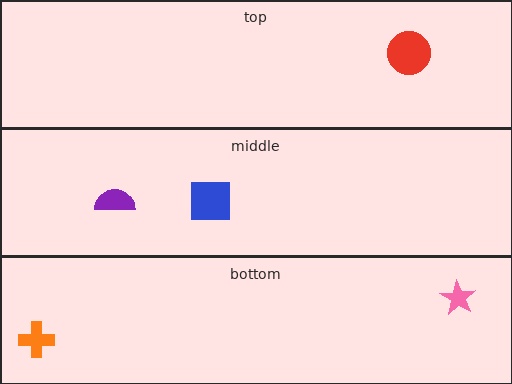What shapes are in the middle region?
The blue square, the purple semicircle.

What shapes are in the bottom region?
The orange cross, the pink star.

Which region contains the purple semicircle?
The middle region.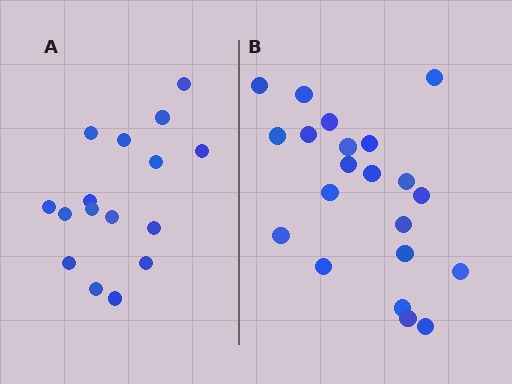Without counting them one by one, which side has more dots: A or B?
Region B (the right region) has more dots.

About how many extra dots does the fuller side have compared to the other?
Region B has about 5 more dots than region A.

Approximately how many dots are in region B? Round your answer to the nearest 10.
About 20 dots. (The exact count is 21, which rounds to 20.)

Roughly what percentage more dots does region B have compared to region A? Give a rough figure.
About 30% more.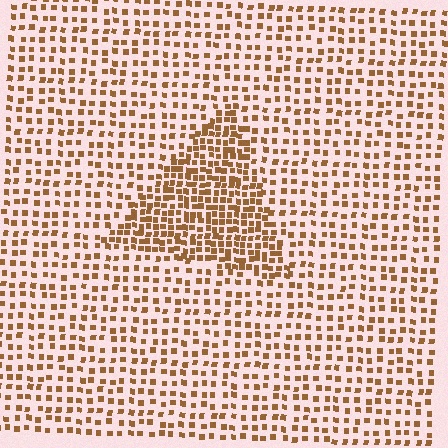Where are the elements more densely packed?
The elements are more densely packed inside the triangle boundary.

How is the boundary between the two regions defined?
The boundary is defined by a change in element density (approximately 2.0x ratio). All elements are the same color, size, and shape.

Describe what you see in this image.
The image contains small brown elements arranged at two different densities. A triangle-shaped region is visible where the elements are more densely packed than the surrounding area.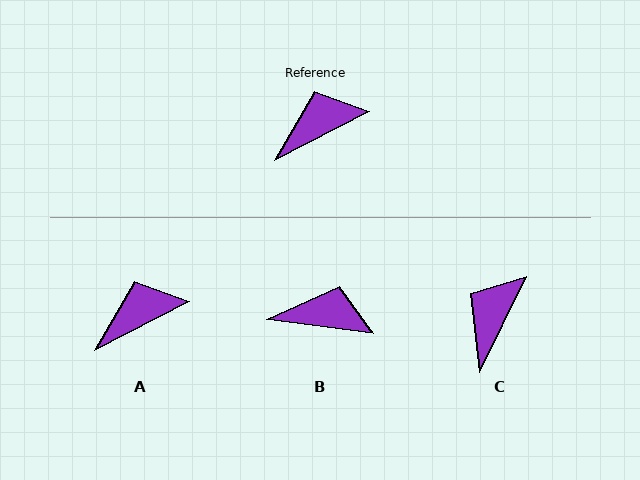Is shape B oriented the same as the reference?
No, it is off by about 35 degrees.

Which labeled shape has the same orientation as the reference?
A.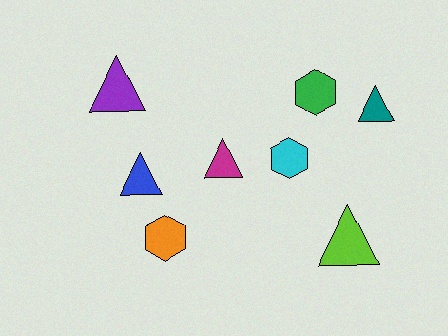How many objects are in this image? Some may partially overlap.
There are 8 objects.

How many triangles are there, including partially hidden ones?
There are 5 triangles.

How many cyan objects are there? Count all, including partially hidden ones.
There is 1 cyan object.